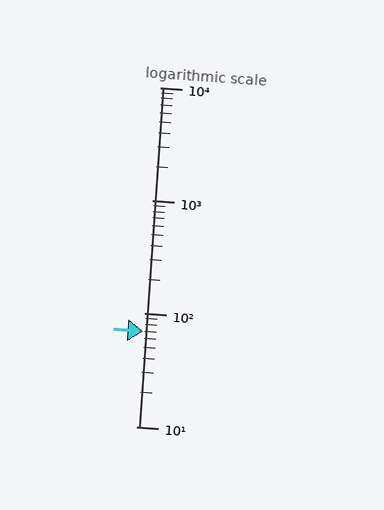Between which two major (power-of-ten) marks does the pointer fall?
The pointer is between 10 and 100.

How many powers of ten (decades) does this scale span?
The scale spans 3 decades, from 10 to 10000.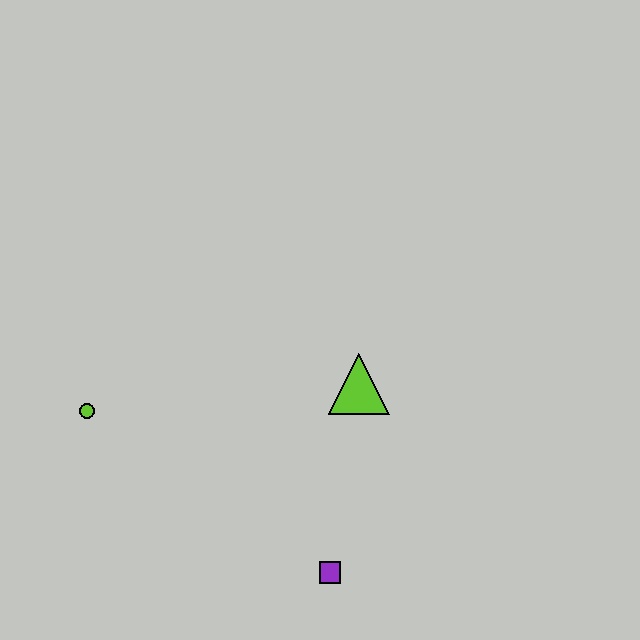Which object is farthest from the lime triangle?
The lime circle is farthest from the lime triangle.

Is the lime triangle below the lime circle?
No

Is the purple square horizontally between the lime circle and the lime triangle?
Yes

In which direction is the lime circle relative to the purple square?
The lime circle is to the left of the purple square.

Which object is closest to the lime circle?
The lime triangle is closest to the lime circle.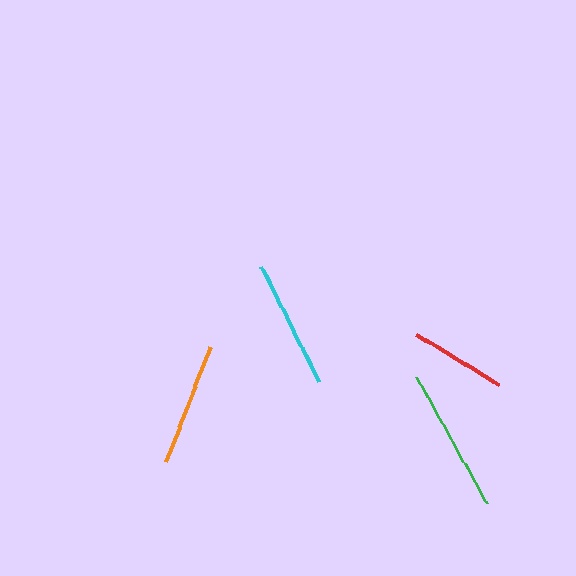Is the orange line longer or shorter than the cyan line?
The cyan line is longer than the orange line.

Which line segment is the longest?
The green line is the longest at approximately 144 pixels.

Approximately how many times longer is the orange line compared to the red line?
The orange line is approximately 1.3 times the length of the red line.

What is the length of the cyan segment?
The cyan segment is approximately 129 pixels long.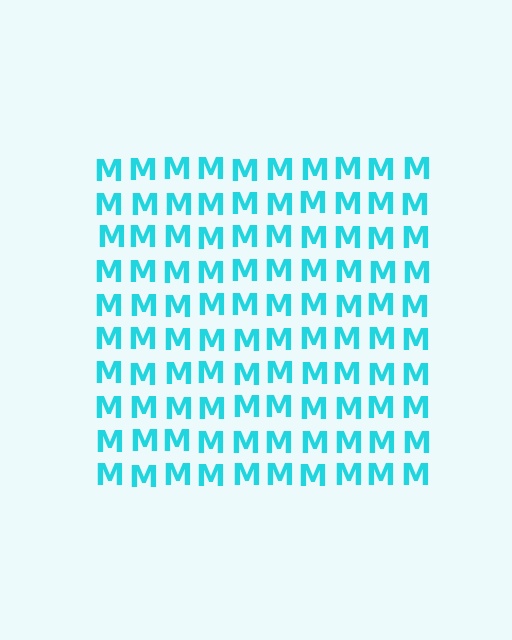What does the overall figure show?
The overall figure shows a square.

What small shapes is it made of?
It is made of small letter M's.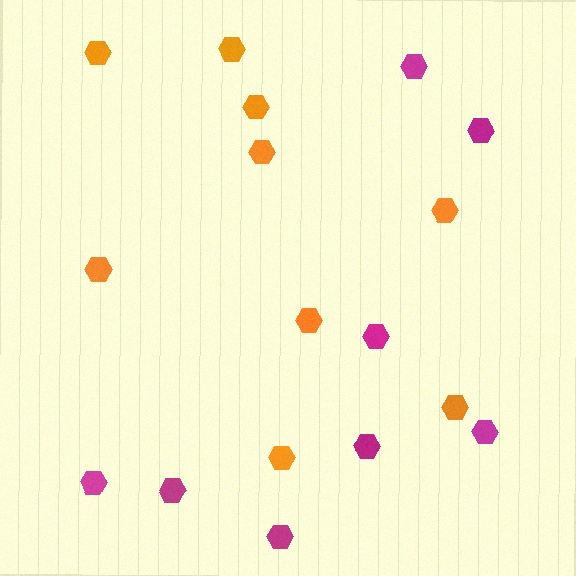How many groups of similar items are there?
There are 2 groups: one group of orange hexagons (9) and one group of magenta hexagons (8).